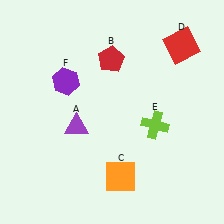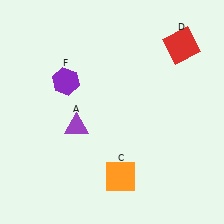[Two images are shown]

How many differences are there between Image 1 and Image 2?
There are 2 differences between the two images.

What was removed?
The lime cross (E), the red pentagon (B) were removed in Image 2.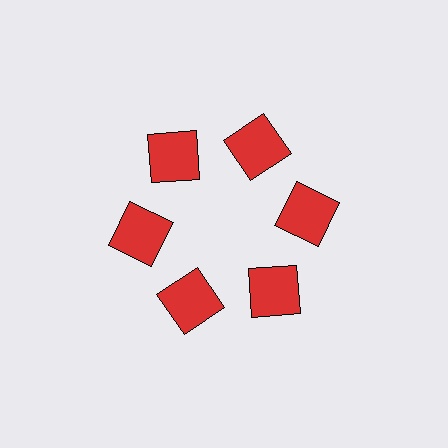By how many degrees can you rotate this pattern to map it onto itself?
The pattern maps onto itself every 60 degrees of rotation.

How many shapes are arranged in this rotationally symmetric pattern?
There are 6 shapes, arranged in 6 groups of 1.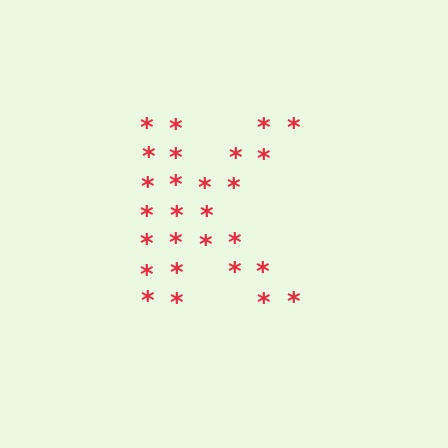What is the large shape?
The large shape is the letter K.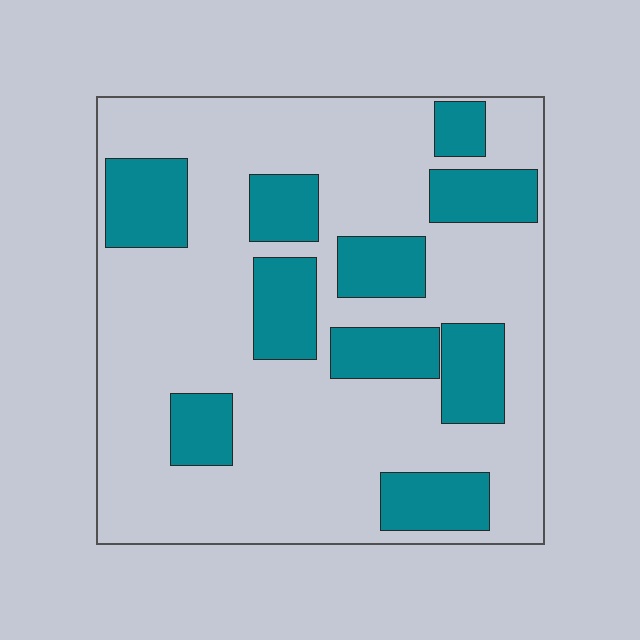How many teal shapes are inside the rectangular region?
10.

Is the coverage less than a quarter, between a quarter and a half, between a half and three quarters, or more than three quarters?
Between a quarter and a half.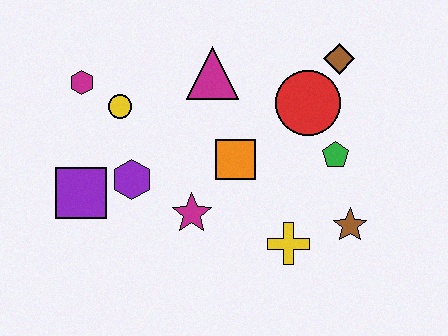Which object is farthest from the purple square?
The brown diamond is farthest from the purple square.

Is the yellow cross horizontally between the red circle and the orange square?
Yes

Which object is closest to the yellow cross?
The brown star is closest to the yellow cross.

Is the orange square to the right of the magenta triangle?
Yes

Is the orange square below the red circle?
Yes